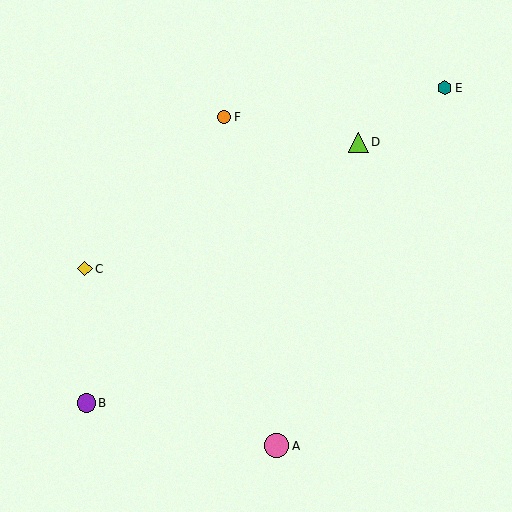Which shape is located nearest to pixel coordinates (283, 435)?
The pink circle (labeled A) at (277, 446) is nearest to that location.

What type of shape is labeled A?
Shape A is a pink circle.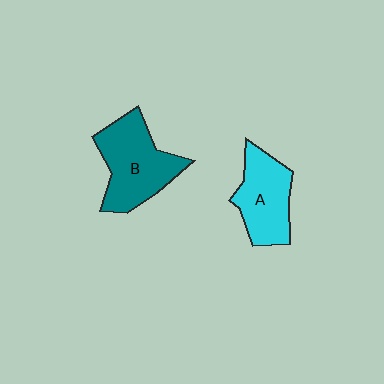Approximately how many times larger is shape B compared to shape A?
Approximately 1.3 times.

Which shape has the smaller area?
Shape A (cyan).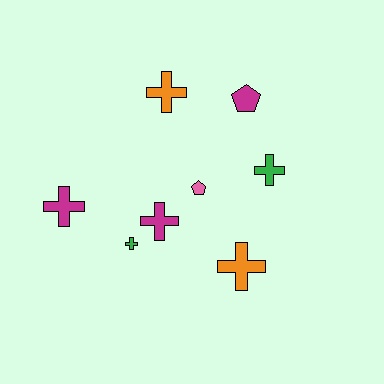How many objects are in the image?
There are 8 objects.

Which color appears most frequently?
Magenta, with 3 objects.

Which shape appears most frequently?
Cross, with 6 objects.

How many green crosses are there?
There are 2 green crosses.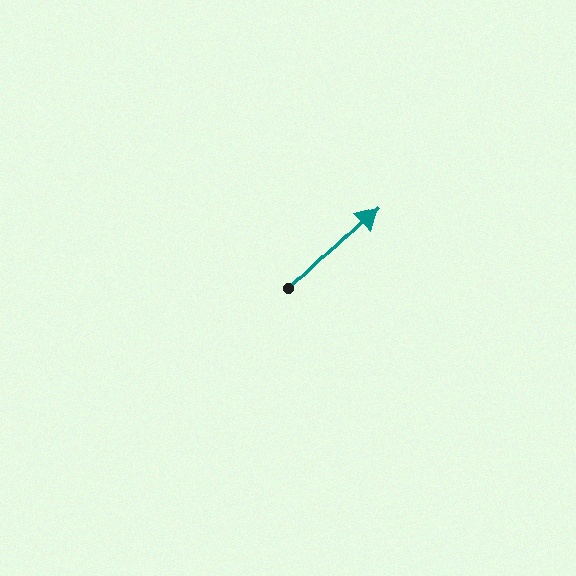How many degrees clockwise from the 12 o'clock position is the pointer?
Approximately 46 degrees.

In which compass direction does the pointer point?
Northeast.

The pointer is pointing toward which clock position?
Roughly 2 o'clock.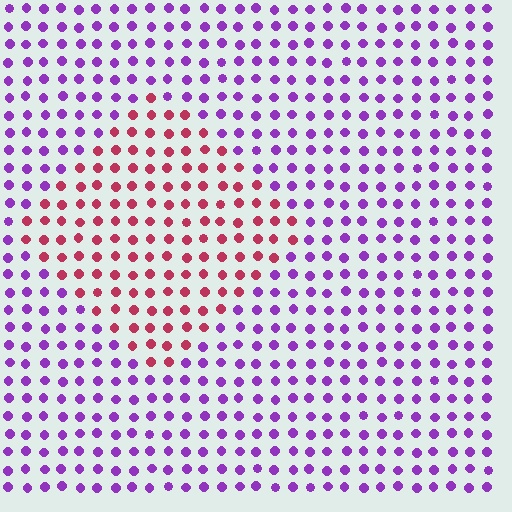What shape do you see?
I see a diamond.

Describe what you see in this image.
The image is filled with small purple elements in a uniform arrangement. A diamond-shaped region is visible where the elements are tinted to a slightly different hue, forming a subtle color boundary.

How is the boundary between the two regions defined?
The boundary is defined purely by a slight shift in hue (about 61 degrees). Spacing, size, and orientation are identical on both sides.